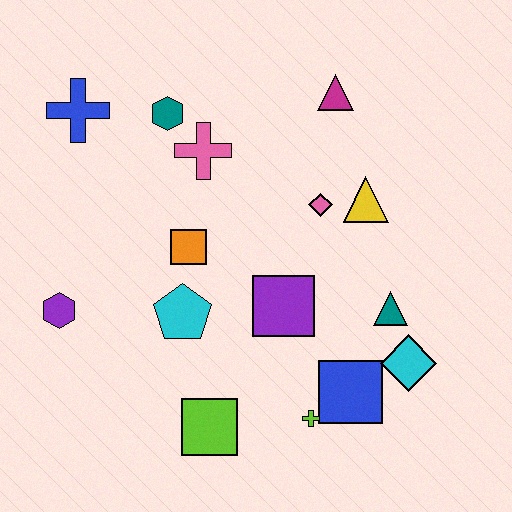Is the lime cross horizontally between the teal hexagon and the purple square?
No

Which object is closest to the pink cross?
The teal hexagon is closest to the pink cross.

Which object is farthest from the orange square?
The cyan diamond is farthest from the orange square.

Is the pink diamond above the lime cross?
Yes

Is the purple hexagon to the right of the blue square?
No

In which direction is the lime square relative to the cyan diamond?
The lime square is to the left of the cyan diamond.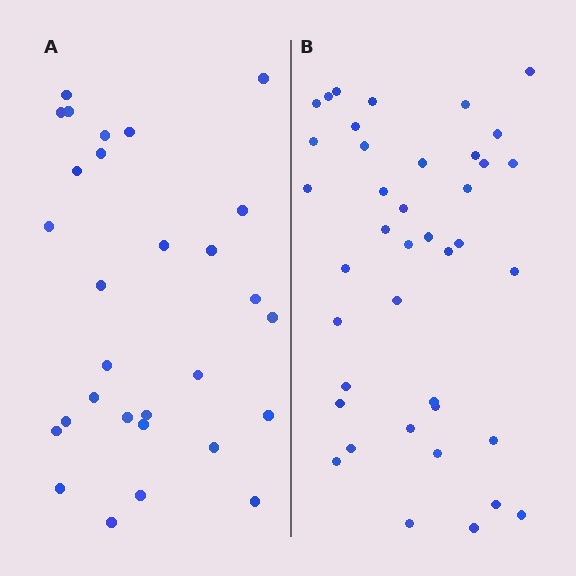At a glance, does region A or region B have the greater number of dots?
Region B (the right region) has more dots.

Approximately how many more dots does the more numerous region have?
Region B has roughly 12 or so more dots than region A.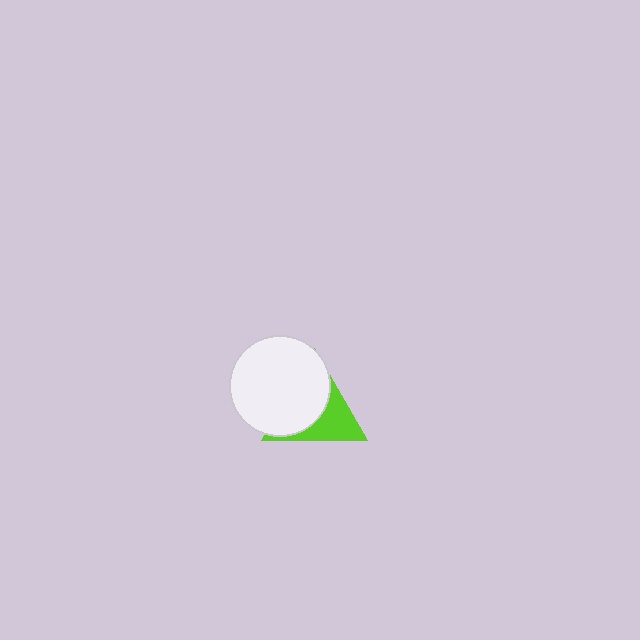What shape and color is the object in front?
The object in front is a white circle.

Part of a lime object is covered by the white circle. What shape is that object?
It is a triangle.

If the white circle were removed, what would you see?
You would see the complete lime triangle.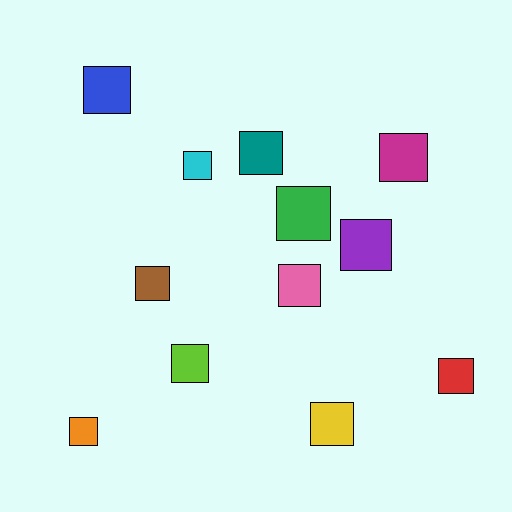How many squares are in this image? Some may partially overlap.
There are 12 squares.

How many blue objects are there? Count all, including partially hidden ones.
There is 1 blue object.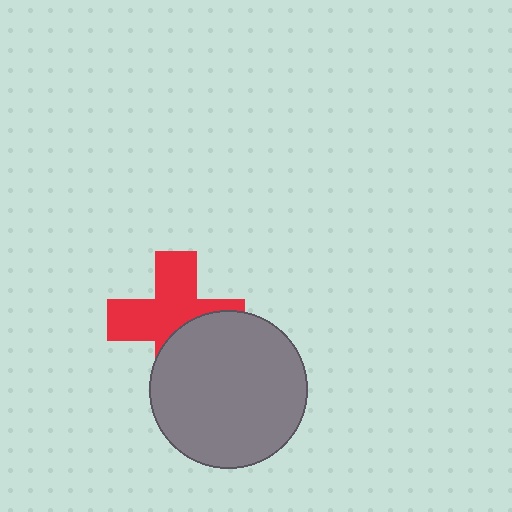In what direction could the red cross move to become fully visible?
The red cross could move up. That would shift it out from behind the gray circle entirely.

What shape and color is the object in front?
The object in front is a gray circle.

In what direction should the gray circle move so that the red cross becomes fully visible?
The gray circle should move down. That is the shortest direction to clear the overlap and leave the red cross fully visible.